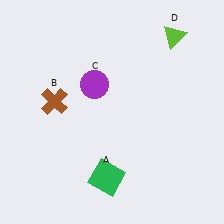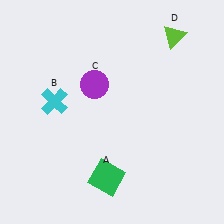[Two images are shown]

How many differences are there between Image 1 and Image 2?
There is 1 difference between the two images.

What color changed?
The cross (B) changed from brown in Image 1 to cyan in Image 2.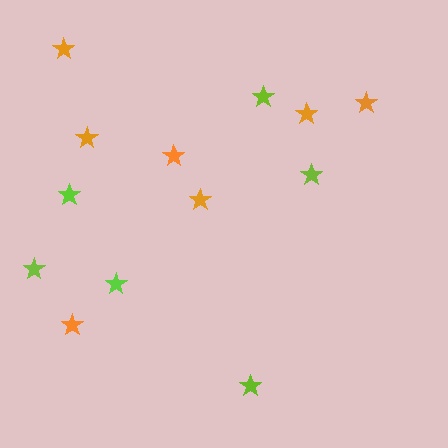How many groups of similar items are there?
There are 2 groups: one group of lime stars (6) and one group of orange stars (7).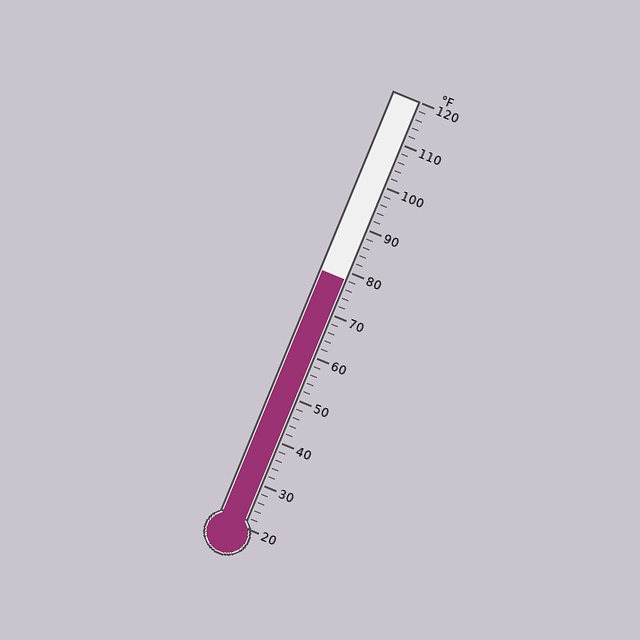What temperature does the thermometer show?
The thermometer shows approximately 78°F.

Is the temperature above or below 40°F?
The temperature is above 40°F.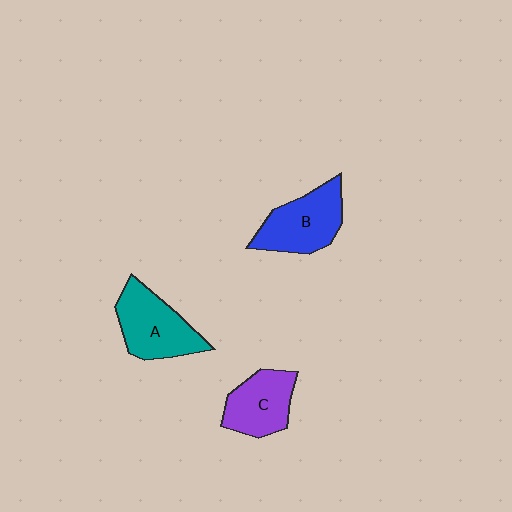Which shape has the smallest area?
Shape C (purple).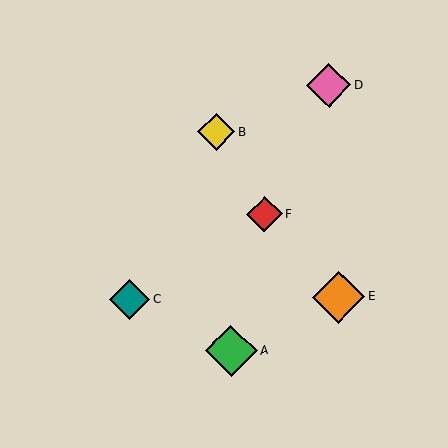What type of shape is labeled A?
Shape A is a green diamond.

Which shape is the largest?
The orange diamond (labeled E) is the largest.